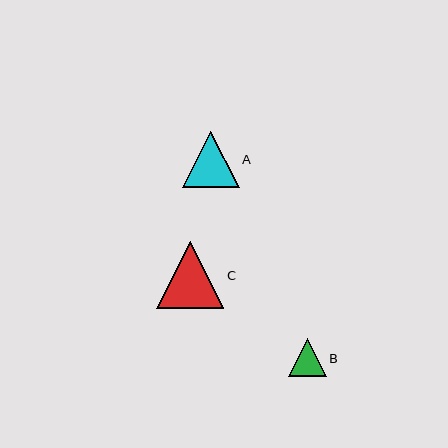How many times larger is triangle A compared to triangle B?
Triangle A is approximately 1.5 times the size of triangle B.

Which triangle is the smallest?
Triangle B is the smallest with a size of approximately 38 pixels.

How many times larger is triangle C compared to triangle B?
Triangle C is approximately 1.8 times the size of triangle B.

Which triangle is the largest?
Triangle C is the largest with a size of approximately 67 pixels.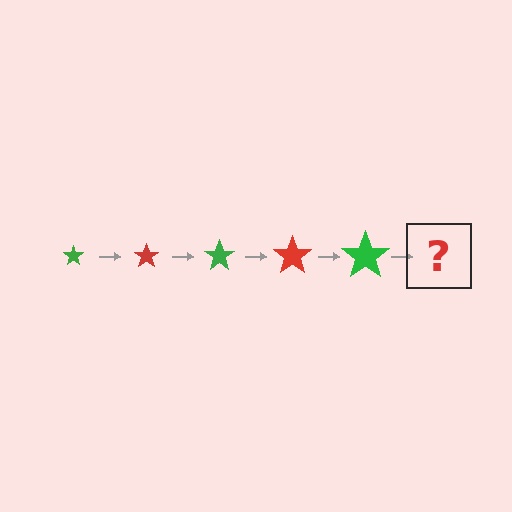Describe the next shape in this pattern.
It should be a red star, larger than the previous one.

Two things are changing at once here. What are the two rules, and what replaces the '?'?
The two rules are that the star grows larger each step and the color cycles through green and red. The '?' should be a red star, larger than the previous one.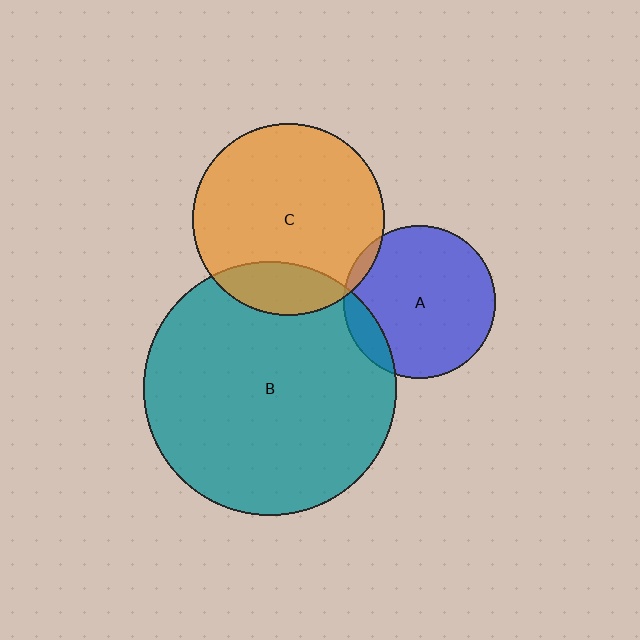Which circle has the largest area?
Circle B (teal).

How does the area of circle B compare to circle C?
Approximately 1.8 times.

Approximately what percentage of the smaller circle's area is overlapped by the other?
Approximately 20%.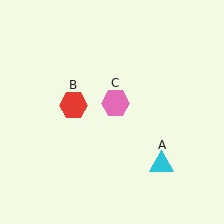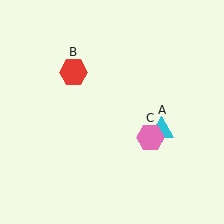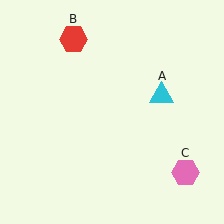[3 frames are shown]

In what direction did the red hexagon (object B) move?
The red hexagon (object B) moved up.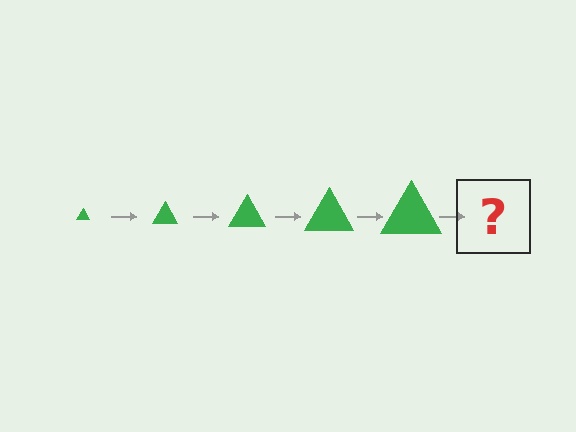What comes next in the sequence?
The next element should be a green triangle, larger than the previous one.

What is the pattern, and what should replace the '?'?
The pattern is that the triangle gets progressively larger each step. The '?' should be a green triangle, larger than the previous one.